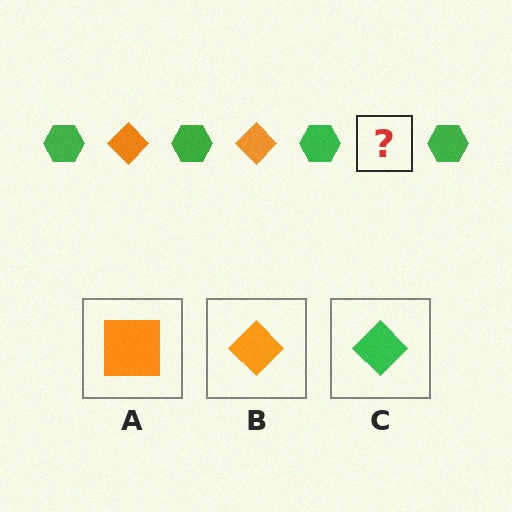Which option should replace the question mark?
Option B.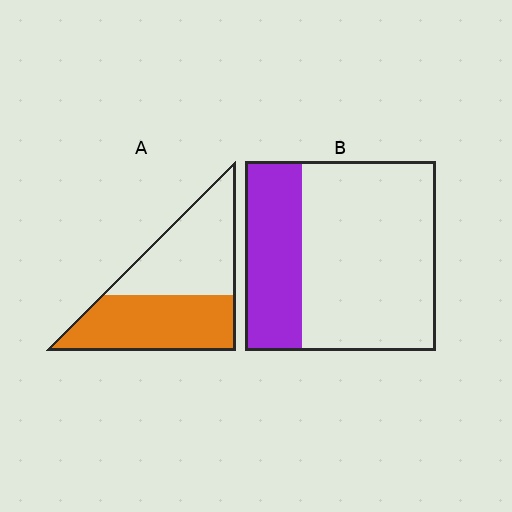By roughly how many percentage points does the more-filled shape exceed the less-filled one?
By roughly 20 percentage points (A over B).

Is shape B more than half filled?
No.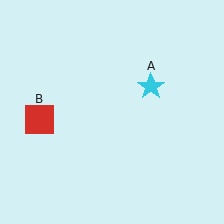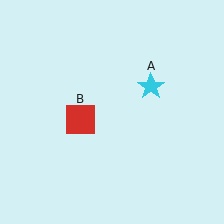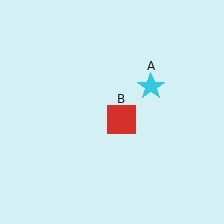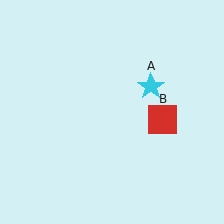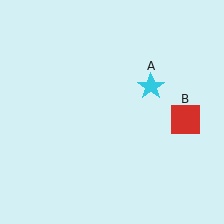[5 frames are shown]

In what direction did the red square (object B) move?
The red square (object B) moved right.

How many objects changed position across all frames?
1 object changed position: red square (object B).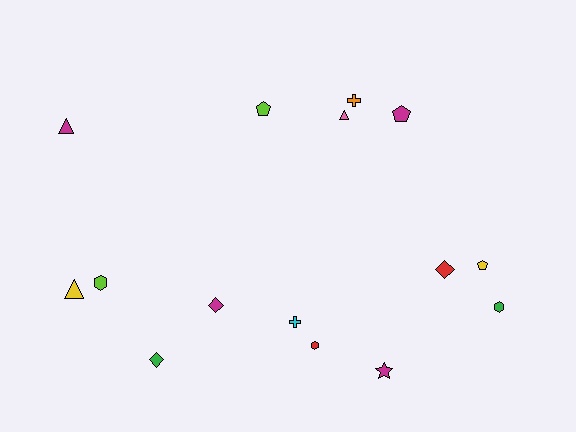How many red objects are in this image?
There are 2 red objects.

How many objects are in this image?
There are 15 objects.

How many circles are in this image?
There are no circles.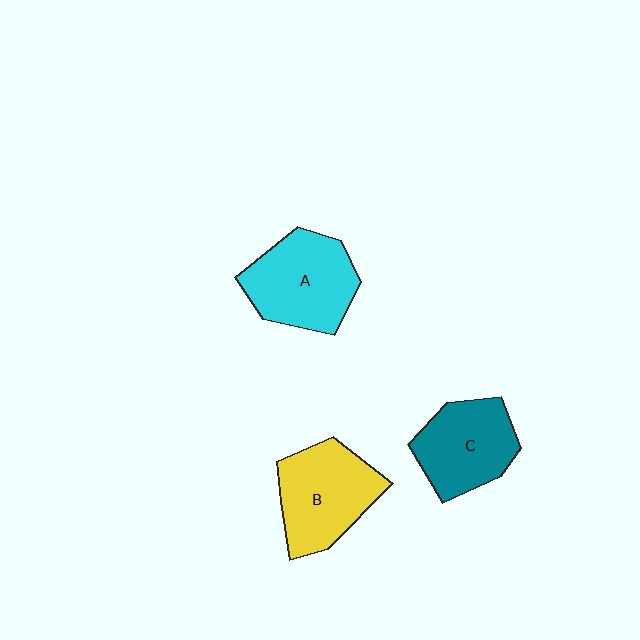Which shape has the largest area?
Shape A (cyan).